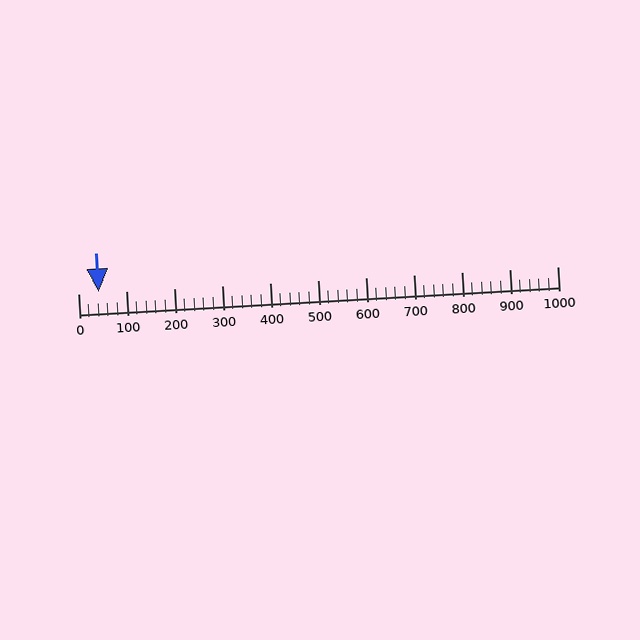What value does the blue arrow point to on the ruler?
The blue arrow points to approximately 42.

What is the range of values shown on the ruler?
The ruler shows values from 0 to 1000.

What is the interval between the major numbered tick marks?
The major tick marks are spaced 100 units apart.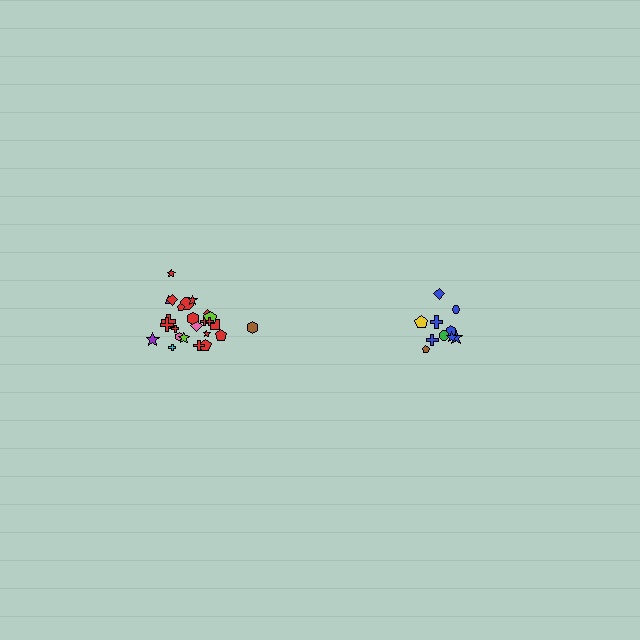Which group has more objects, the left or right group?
The left group.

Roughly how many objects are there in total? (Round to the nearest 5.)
Roughly 35 objects in total.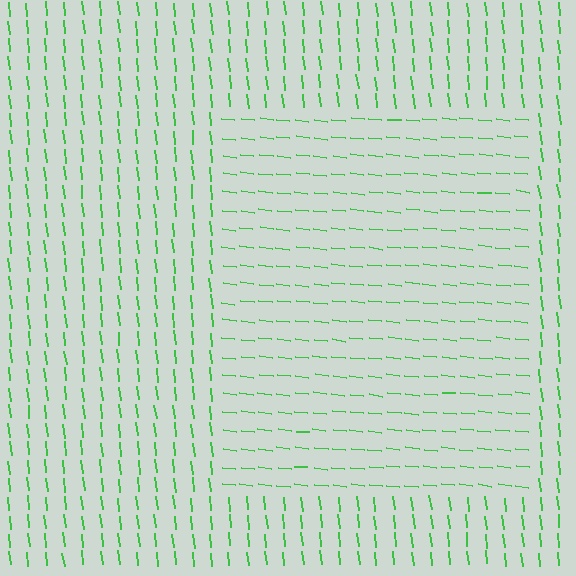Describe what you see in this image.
The image is filled with small green line segments. A rectangle region in the image has lines oriented differently from the surrounding lines, creating a visible texture boundary.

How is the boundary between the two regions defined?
The boundary is defined purely by a change in line orientation (approximately 77 degrees difference). All lines are the same color and thickness.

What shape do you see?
I see a rectangle.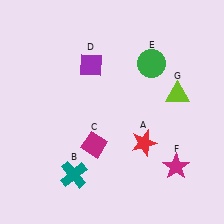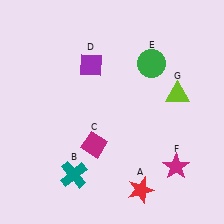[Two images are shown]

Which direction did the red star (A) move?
The red star (A) moved down.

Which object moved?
The red star (A) moved down.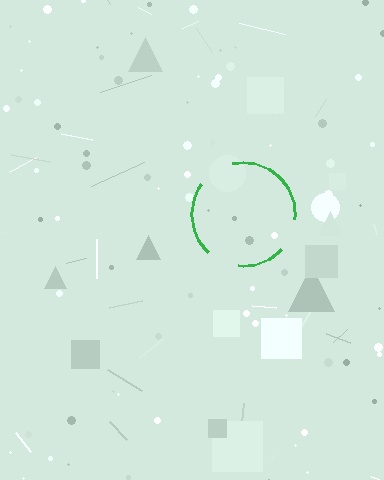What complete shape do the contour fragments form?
The contour fragments form a circle.